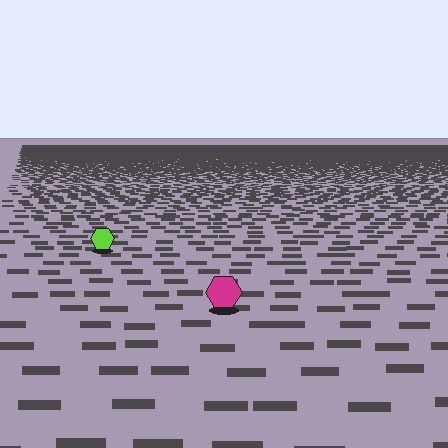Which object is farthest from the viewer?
The lime hexagon is farthest from the viewer. It appears smaller and the ground texture around it is denser.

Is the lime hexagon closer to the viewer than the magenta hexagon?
No. The magenta hexagon is closer — you can tell from the texture gradient: the ground texture is coarser near it.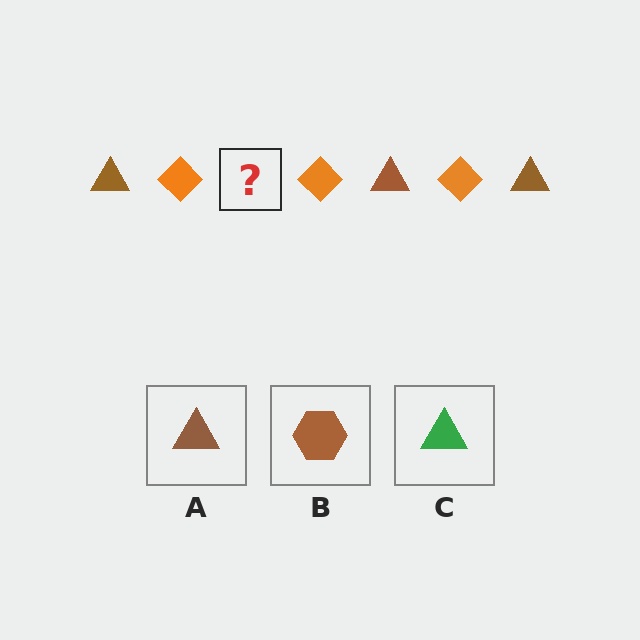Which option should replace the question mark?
Option A.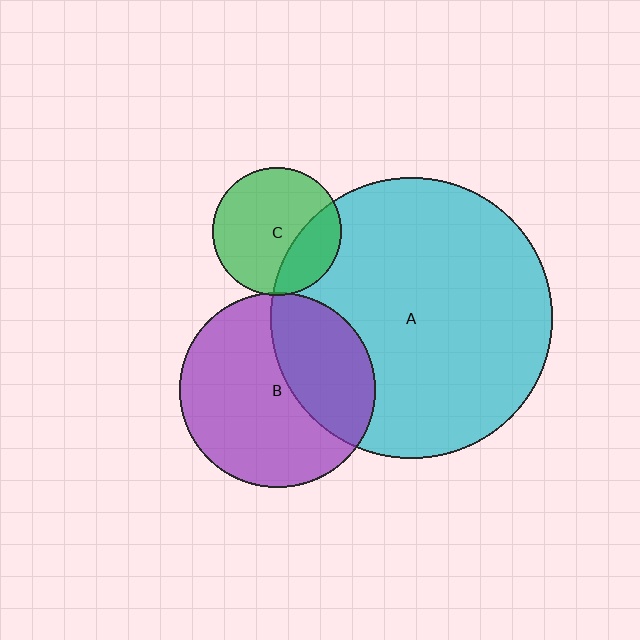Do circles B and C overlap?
Yes.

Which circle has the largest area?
Circle A (cyan).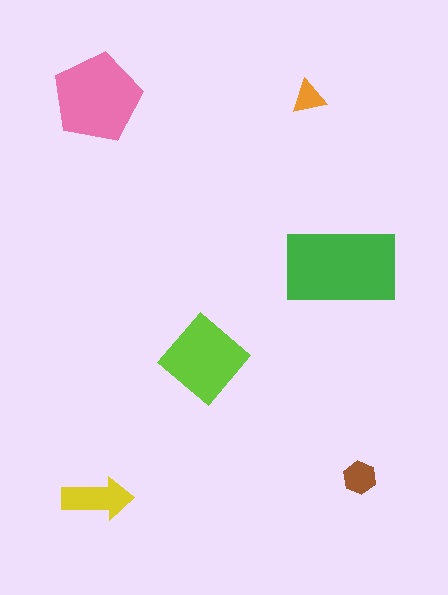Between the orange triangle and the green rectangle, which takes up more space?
The green rectangle.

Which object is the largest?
The green rectangle.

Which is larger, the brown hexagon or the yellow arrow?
The yellow arrow.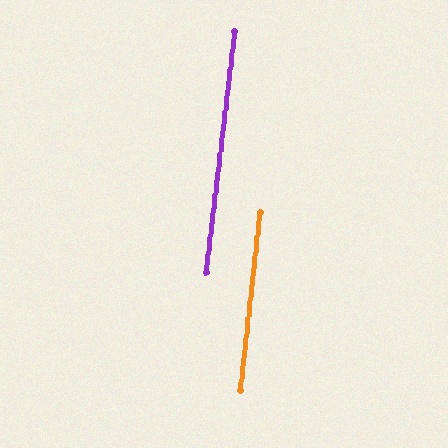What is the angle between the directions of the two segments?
Approximately 1 degree.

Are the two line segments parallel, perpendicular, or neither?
Parallel — their directions differ by only 0.5°.